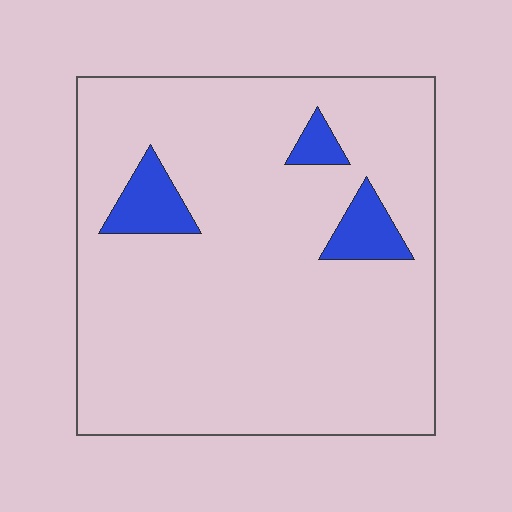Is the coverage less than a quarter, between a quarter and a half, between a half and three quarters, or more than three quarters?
Less than a quarter.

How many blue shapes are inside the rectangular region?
3.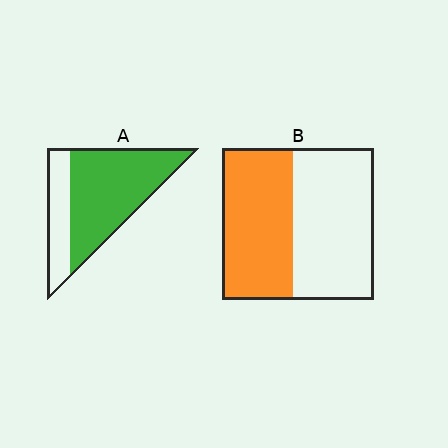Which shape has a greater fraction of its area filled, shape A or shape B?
Shape A.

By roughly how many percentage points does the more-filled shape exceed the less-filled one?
By roughly 25 percentage points (A over B).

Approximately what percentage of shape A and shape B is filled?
A is approximately 70% and B is approximately 45%.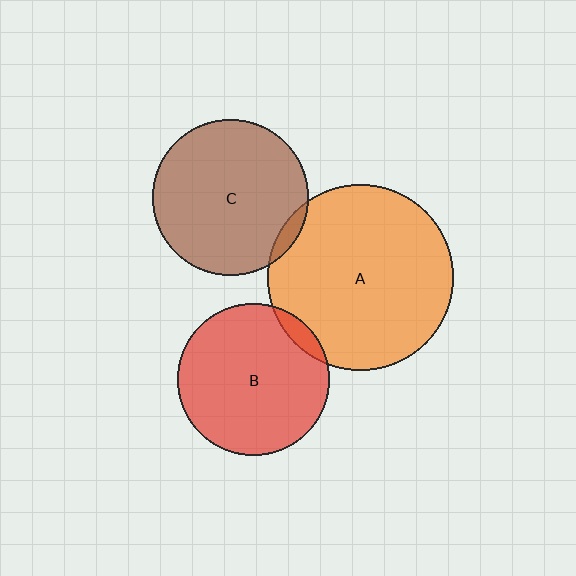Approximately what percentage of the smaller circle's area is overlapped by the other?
Approximately 5%.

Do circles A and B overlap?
Yes.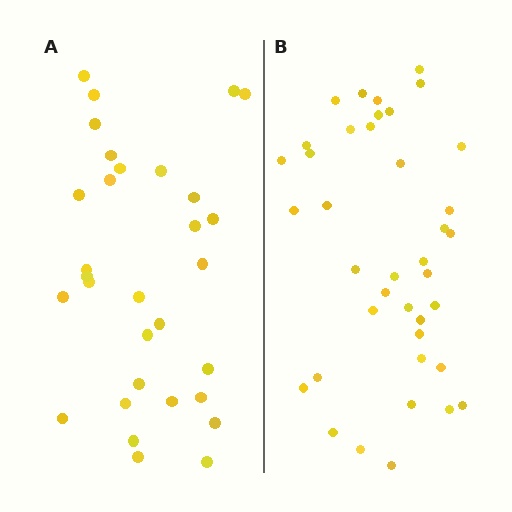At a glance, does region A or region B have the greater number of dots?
Region B (the right region) has more dots.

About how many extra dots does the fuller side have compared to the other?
Region B has roughly 8 or so more dots than region A.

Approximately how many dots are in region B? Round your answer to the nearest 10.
About 40 dots. (The exact count is 39, which rounds to 40.)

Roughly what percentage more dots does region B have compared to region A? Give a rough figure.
About 25% more.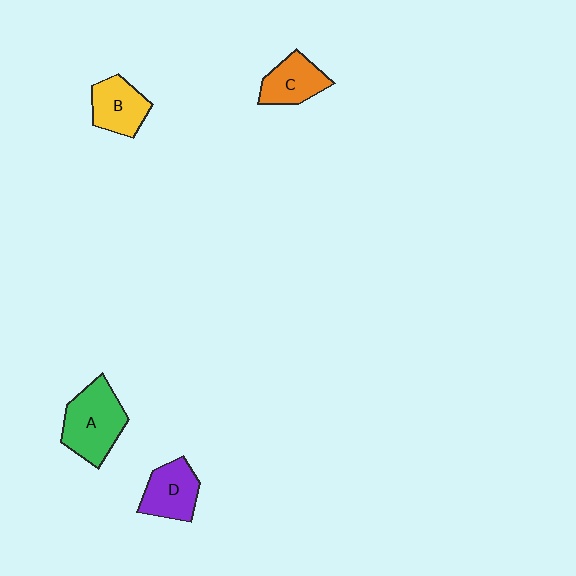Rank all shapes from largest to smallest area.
From largest to smallest: A (green), D (purple), B (yellow), C (orange).